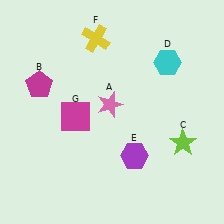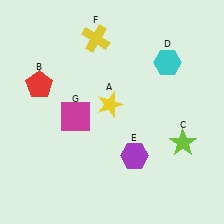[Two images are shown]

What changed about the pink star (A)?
In Image 1, A is pink. In Image 2, it changed to yellow.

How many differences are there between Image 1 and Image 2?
There are 2 differences between the two images.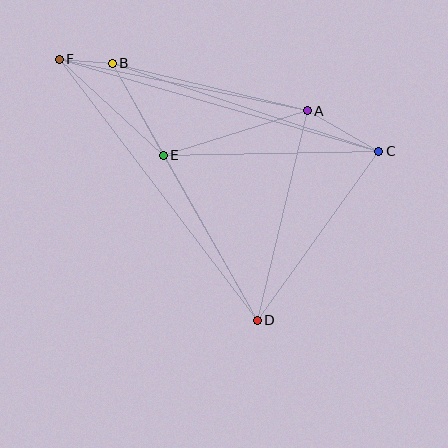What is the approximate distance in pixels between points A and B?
The distance between A and B is approximately 200 pixels.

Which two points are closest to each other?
Points B and F are closest to each other.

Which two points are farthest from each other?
Points C and F are farthest from each other.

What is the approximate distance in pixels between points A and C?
The distance between A and C is approximately 82 pixels.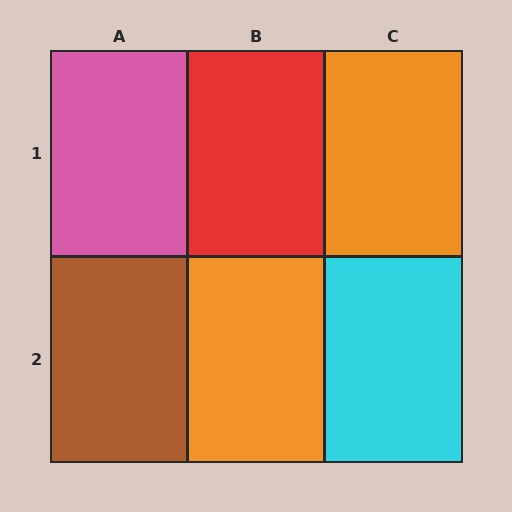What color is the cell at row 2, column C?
Cyan.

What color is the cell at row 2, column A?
Brown.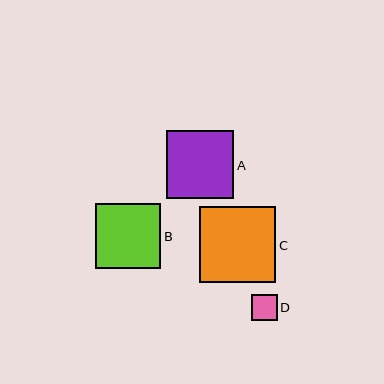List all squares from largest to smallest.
From largest to smallest: C, A, B, D.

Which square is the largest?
Square C is the largest with a size of approximately 76 pixels.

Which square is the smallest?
Square D is the smallest with a size of approximately 26 pixels.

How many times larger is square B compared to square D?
Square B is approximately 2.5 times the size of square D.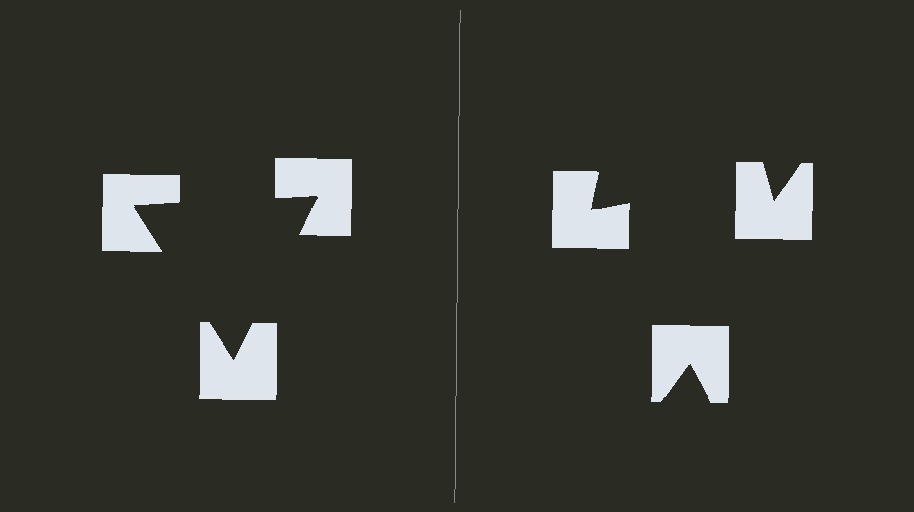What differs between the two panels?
The notched squares are positioned identically on both sides; only the wedge orientations differ. On the left they align to a triangle; on the right they are misaligned.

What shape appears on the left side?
An illusory triangle.